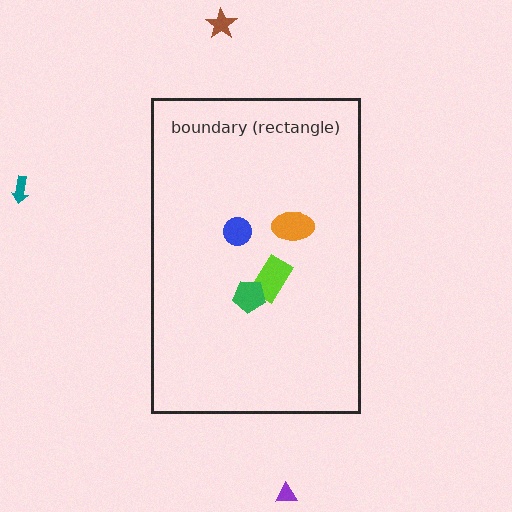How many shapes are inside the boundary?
4 inside, 3 outside.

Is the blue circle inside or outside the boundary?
Inside.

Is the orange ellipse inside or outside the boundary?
Inside.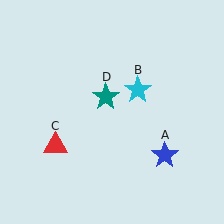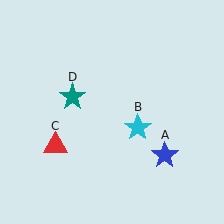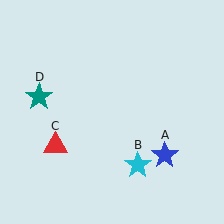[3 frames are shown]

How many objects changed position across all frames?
2 objects changed position: cyan star (object B), teal star (object D).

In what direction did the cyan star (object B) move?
The cyan star (object B) moved down.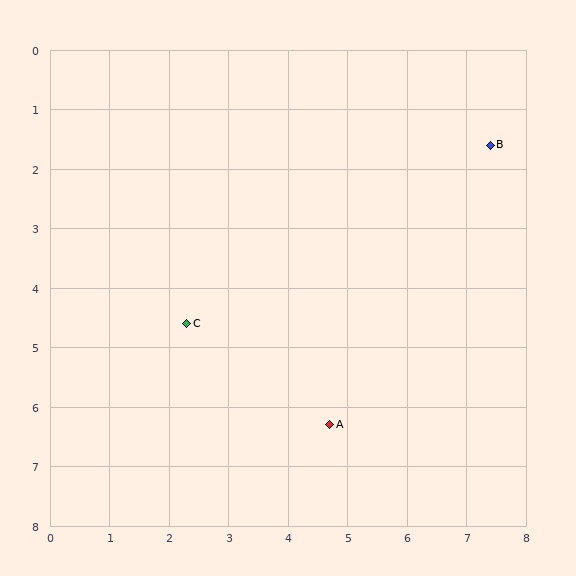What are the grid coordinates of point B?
Point B is at approximately (7.4, 1.6).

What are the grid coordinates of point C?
Point C is at approximately (2.3, 4.6).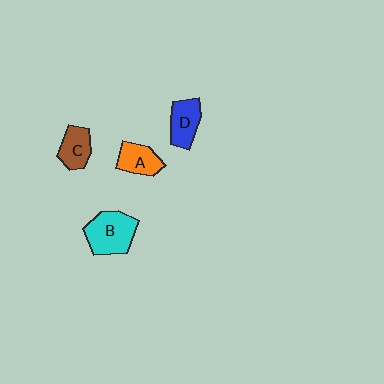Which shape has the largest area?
Shape B (cyan).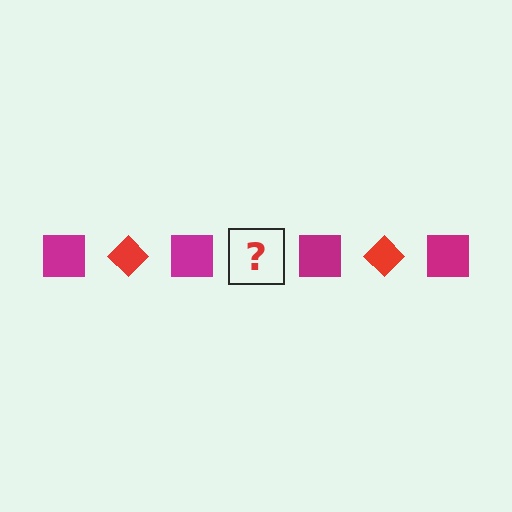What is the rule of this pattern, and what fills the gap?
The rule is that the pattern alternates between magenta square and red diamond. The gap should be filled with a red diamond.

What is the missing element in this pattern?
The missing element is a red diamond.